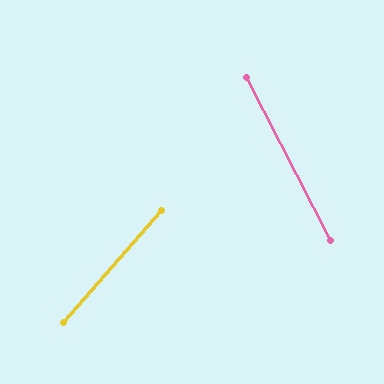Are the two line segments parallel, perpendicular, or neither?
Neither parallel nor perpendicular — they differ by about 68°.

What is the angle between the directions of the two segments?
Approximately 68 degrees.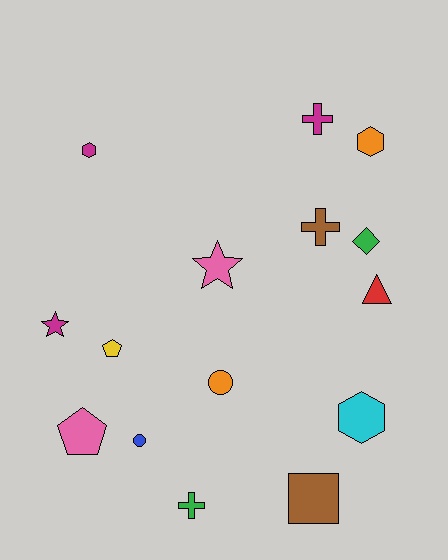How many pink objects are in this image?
There are 2 pink objects.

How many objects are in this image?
There are 15 objects.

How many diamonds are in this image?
There is 1 diamond.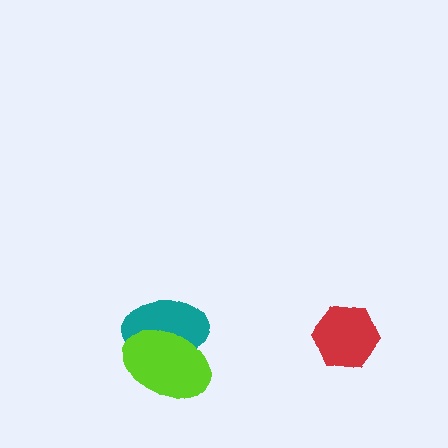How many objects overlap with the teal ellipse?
1 object overlaps with the teal ellipse.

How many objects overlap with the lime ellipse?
1 object overlaps with the lime ellipse.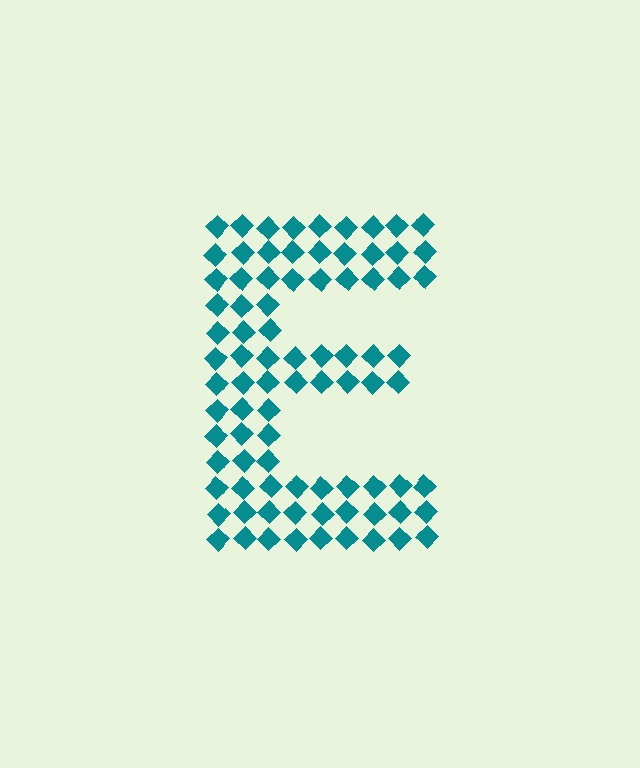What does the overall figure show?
The overall figure shows the letter E.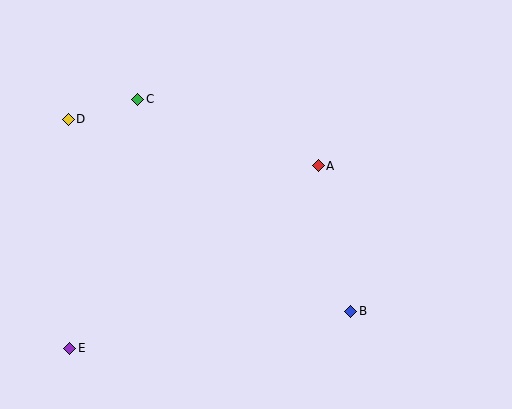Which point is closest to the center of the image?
Point A at (318, 166) is closest to the center.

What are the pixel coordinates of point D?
Point D is at (68, 119).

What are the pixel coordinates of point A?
Point A is at (318, 166).